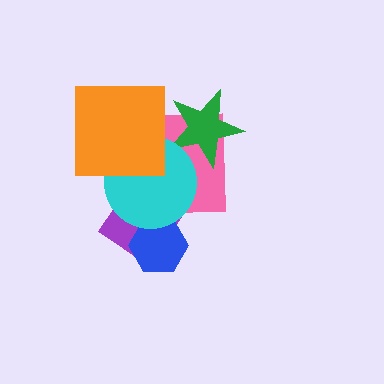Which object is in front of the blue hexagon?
The cyan circle is in front of the blue hexagon.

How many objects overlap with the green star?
2 objects overlap with the green star.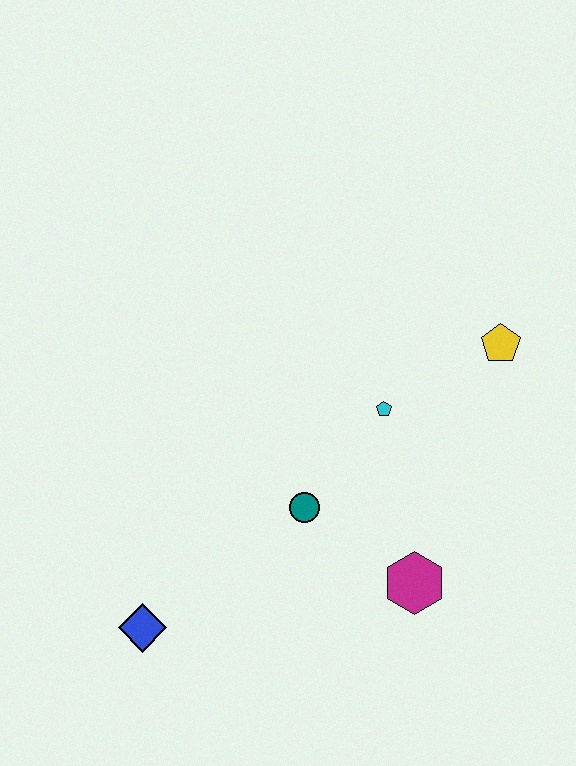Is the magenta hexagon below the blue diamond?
No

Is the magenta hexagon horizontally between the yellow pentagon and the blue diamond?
Yes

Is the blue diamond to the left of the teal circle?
Yes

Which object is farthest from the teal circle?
The yellow pentagon is farthest from the teal circle.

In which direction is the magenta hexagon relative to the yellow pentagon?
The magenta hexagon is below the yellow pentagon.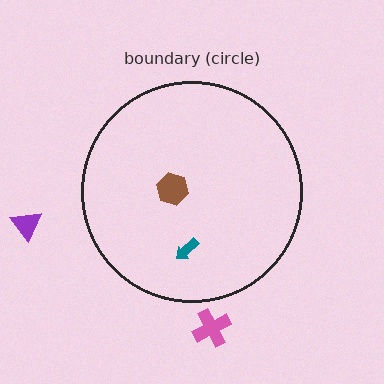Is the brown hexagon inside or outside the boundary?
Inside.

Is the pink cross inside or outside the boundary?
Outside.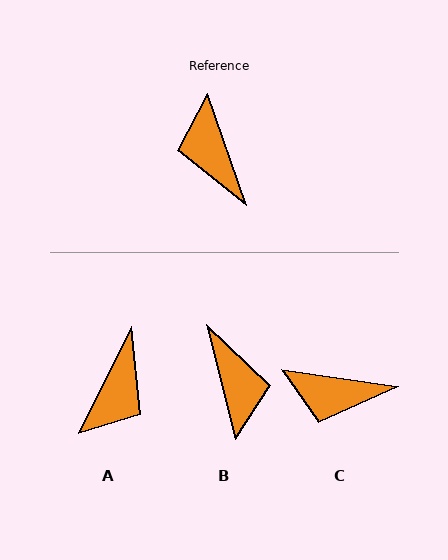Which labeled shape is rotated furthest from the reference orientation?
B, about 175 degrees away.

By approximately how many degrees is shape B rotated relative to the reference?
Approximately 175 degrees counter-clockwise.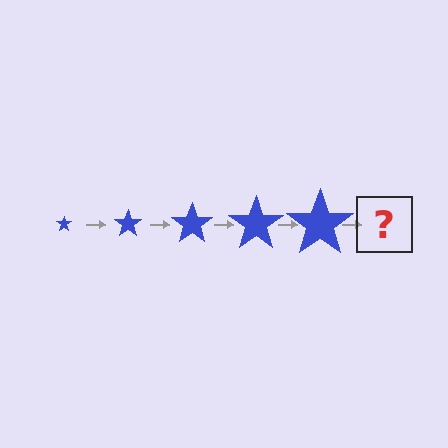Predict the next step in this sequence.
The next step is a blue star, larger than the previous one.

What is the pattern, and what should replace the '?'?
The pattern is that the star gets progressively larger each step. The '?' should be a blue star, larger than the previous one.